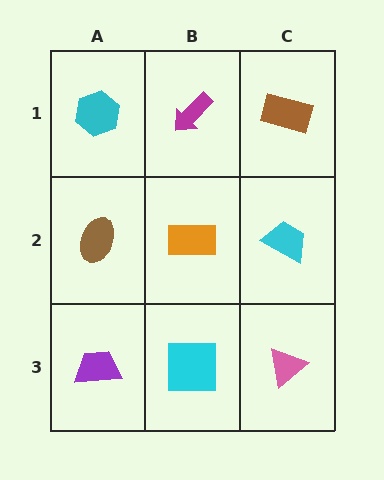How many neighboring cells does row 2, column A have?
3.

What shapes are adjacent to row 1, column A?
A brown ellipse (row 2, column A), a magenta arrow (row 1, column B).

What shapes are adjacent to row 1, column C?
A cyan trapezoid (row 2, column C), a magenta arrow (row 1, column B).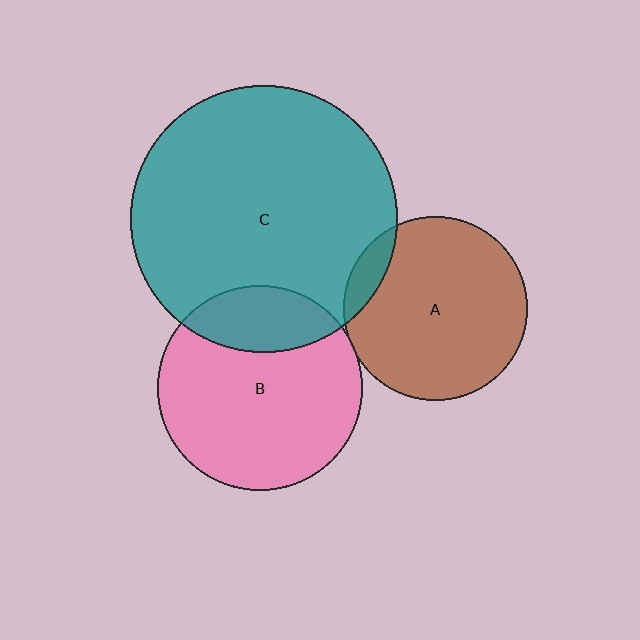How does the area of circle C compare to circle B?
Approximately 1.7 times.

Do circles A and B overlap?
Yes.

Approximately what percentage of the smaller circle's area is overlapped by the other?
Approximately 5%.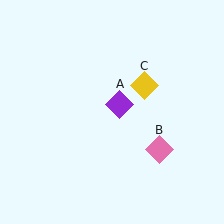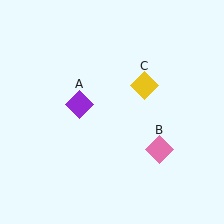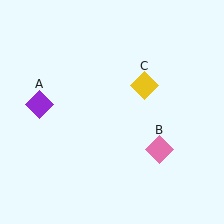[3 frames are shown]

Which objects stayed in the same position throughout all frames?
Pink diamond (object B) and yellow diamond (object C) remained stationary.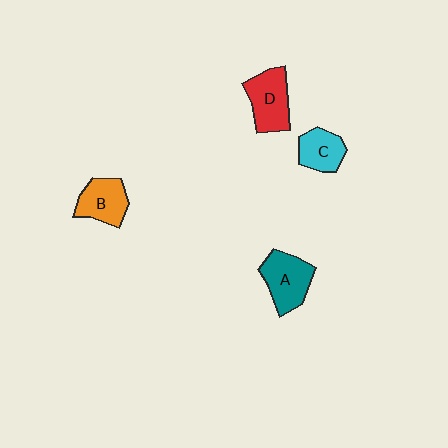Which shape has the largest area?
Shape A (teal).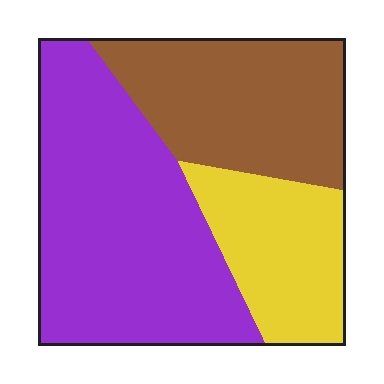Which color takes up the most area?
Purple, at roughly 50%.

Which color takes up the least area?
Yellow, at roughly 20%.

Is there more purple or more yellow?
Purple.